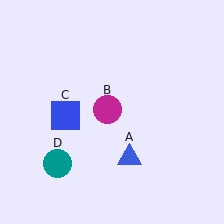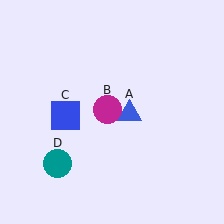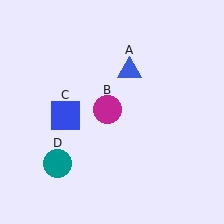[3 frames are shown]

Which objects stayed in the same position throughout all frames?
Magenta circle (object B) and blue square (object C) and teal circle (object D) remained stationary.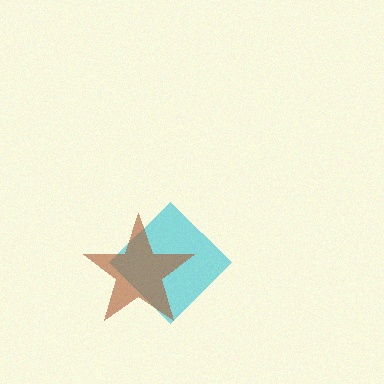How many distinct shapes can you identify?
There are 2 distinct shapes: a cyan diamond, a brown star.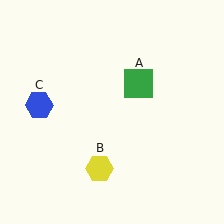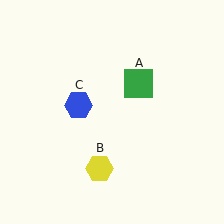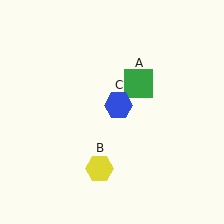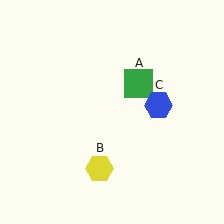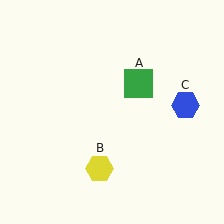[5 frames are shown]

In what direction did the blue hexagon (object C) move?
The blue hexagon (object C) moved right.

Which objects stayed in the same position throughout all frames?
Green square (object A) and yellow hexagon (object B) remained stationary.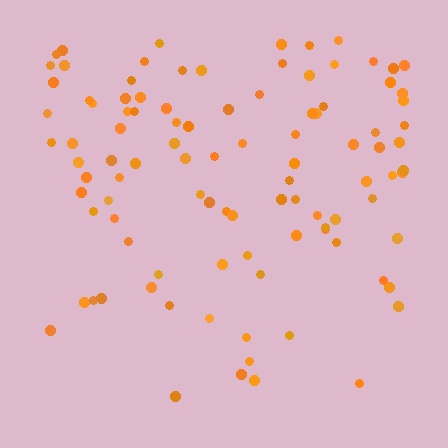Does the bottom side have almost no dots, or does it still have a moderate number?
Still a moderate number, just noticeably fewer than the top.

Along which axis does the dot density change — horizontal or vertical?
Vertical.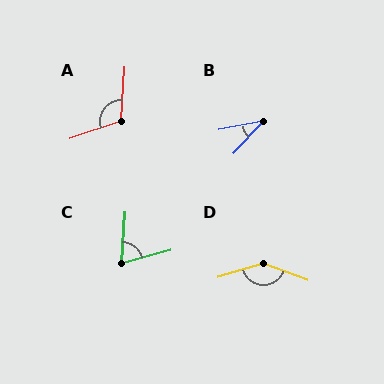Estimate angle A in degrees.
Approximately 112 degrees.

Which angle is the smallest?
B, at approximately 36 degrees.